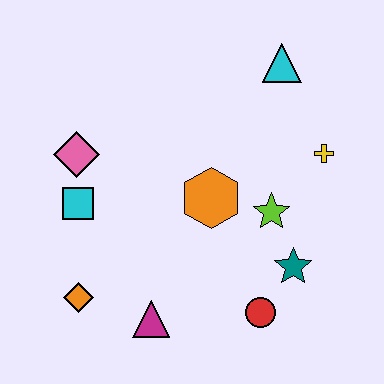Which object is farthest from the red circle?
The cyan triangle is farthest from the red circle.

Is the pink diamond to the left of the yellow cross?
Yes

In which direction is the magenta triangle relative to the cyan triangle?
The magenta triangle is below the cyan triangle.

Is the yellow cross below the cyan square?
No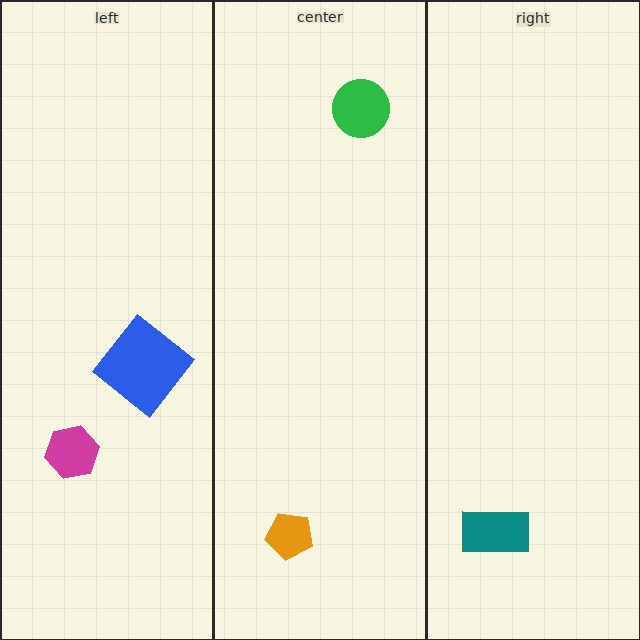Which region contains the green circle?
The center region.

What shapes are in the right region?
The teal rectangle.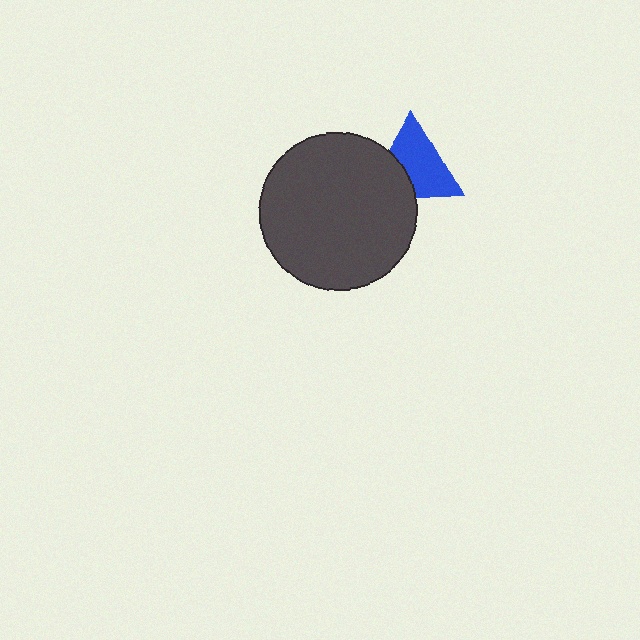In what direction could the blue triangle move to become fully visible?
The blue triangle could move right. That would shift it out from behind the dark gray circle entirely.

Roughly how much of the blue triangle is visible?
Most of it is visible (roughly 67%).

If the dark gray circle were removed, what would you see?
You would see the complete blue triangle.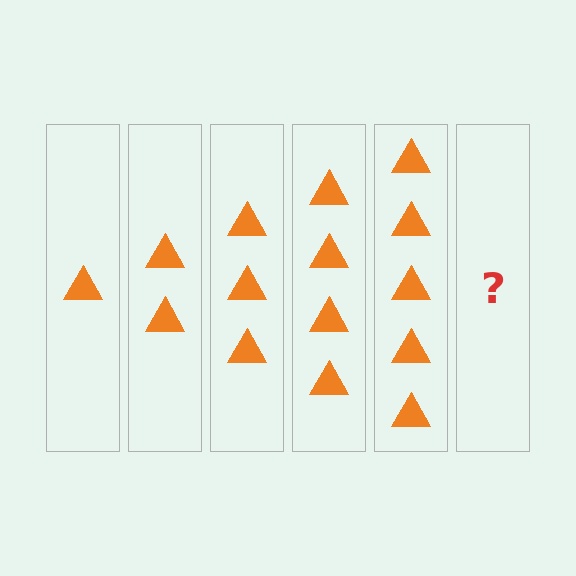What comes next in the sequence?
The next element should be 6 triangles.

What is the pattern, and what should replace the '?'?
The pattern is that each step adds one more triangle. The '?' should be 6 triangles.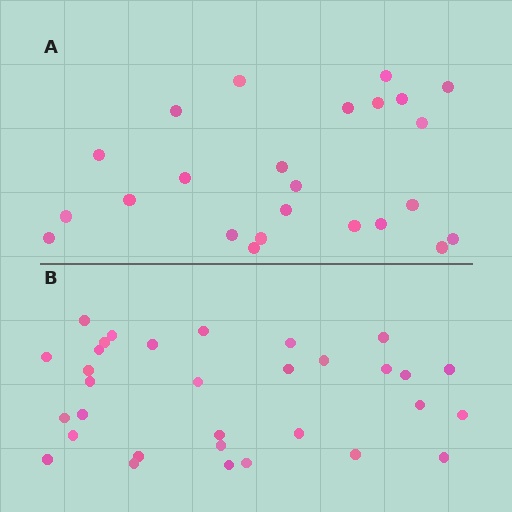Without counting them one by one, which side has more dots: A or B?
Region B (the bottom region) has more dots.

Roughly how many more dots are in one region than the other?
Region B has roughly 8 or so more dots than region A.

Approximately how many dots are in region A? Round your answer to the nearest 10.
About 20 dots. (The exact count is 24, which rounds to 20.)